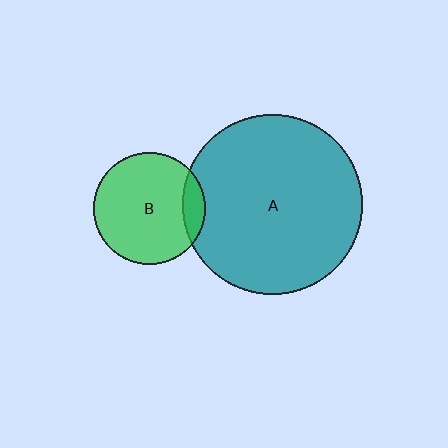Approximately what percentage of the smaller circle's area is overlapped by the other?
Approximately 10%.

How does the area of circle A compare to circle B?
Approximately 2.6 times.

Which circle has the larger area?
Circle A (teal).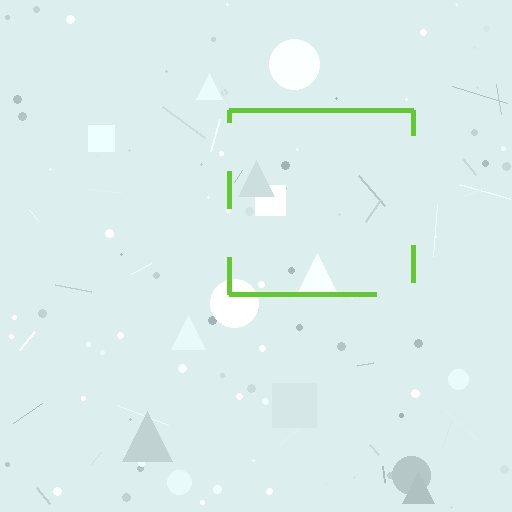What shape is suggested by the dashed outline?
The dashed outline suggests a square.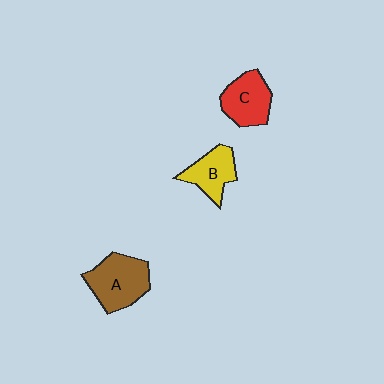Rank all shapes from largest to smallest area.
From largest to smallest: A (brown), C (red), B (yellow).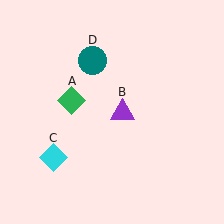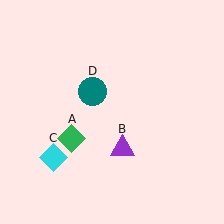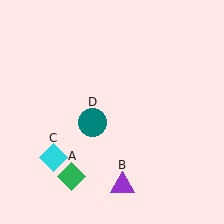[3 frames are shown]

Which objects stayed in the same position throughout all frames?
Cyan diamond (object C) remained stationary.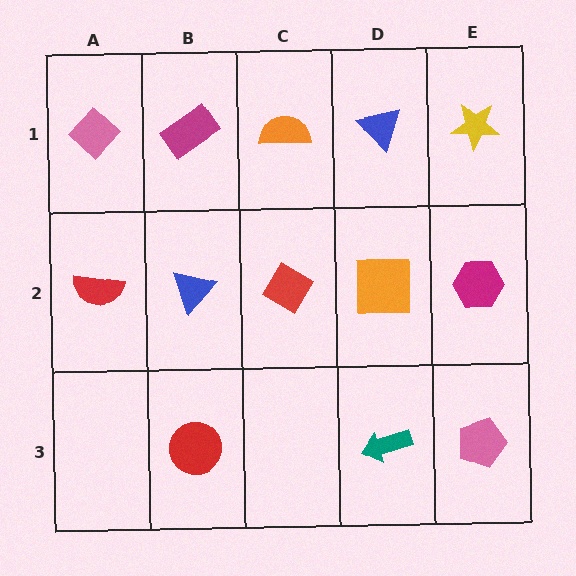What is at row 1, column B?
A magenta rectangle.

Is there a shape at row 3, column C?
No, that cell is empty.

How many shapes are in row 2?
5 shapes.